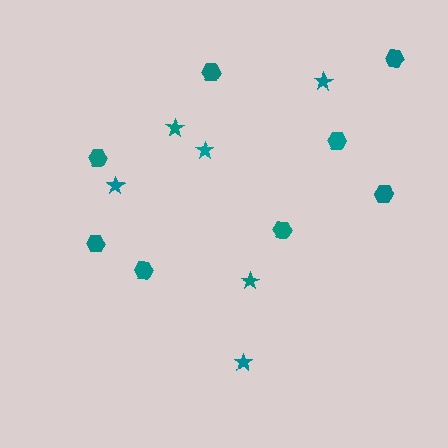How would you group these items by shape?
There are 2 groups: one group of hexagons (8) and one group of stars (6).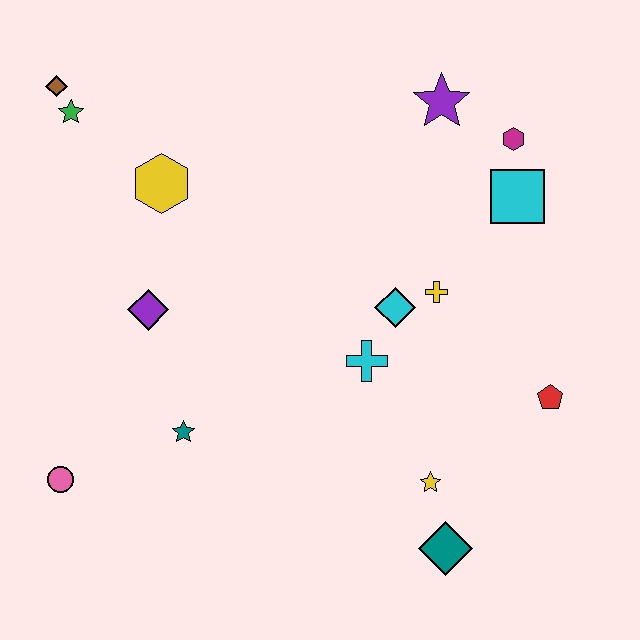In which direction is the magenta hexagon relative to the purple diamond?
The magenta hexagon is to the right of the purple diamond.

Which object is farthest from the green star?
The teal diamond is farthest from the green star.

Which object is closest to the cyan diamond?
The yellow cross is closest to the cyan diamond.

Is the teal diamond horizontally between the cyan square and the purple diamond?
Yes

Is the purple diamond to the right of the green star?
Yes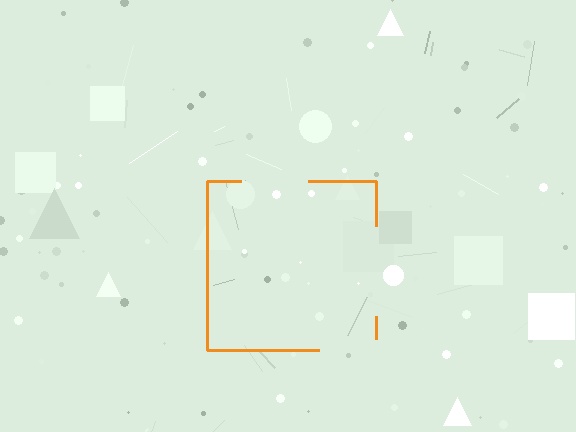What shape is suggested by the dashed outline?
The dashed outline suggests a square.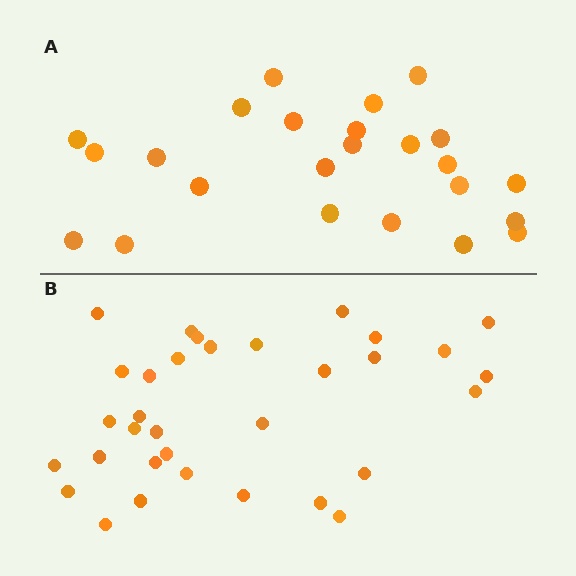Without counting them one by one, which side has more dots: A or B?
Region B (the bottom region) has more dots.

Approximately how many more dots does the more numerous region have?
Region B has roughly 8 or so more dots than region A.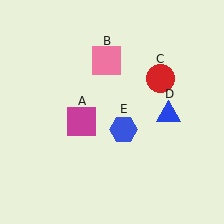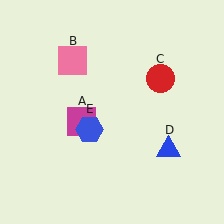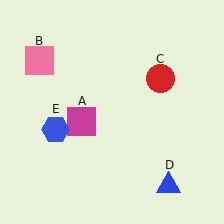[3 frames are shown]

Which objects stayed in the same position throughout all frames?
Magenta square (object A) and red circle (object C) remained stationary.